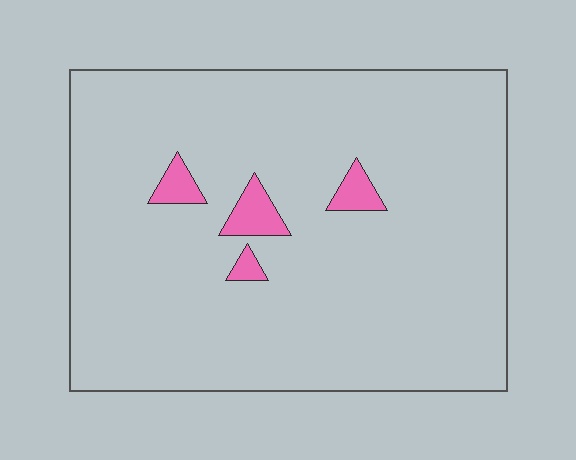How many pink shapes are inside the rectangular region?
4.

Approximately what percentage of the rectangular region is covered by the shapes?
Approximately 5%.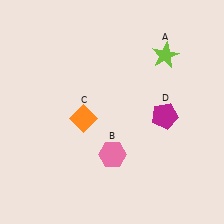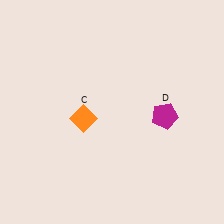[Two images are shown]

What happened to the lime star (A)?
The lime star (A) was removed in Image 2. It was in the top-right area of Image 1.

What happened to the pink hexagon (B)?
The pink hexagon (B) was removed in Image 2. It was in the bottom-right area of Image 1.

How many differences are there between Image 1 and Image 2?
There are 2 differences between the two images.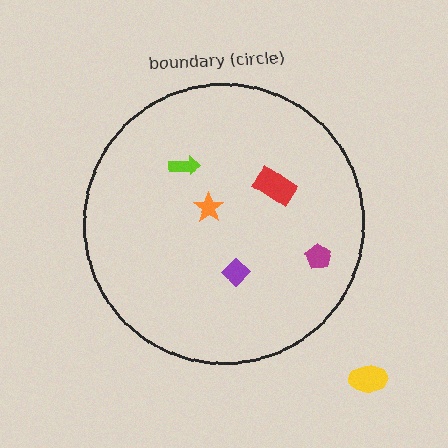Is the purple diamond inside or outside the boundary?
Inside.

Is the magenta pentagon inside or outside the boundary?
Inside.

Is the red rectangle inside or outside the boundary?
Inside.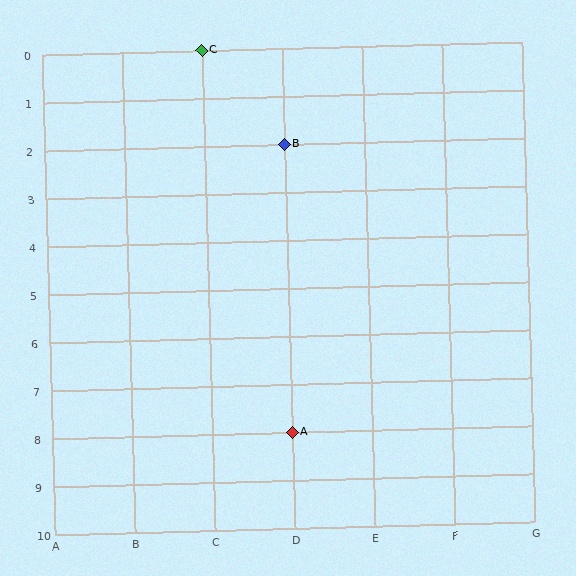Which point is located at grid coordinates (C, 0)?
Point C is at (C, 0).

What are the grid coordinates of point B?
Point B is at grid coordinates (D, 2).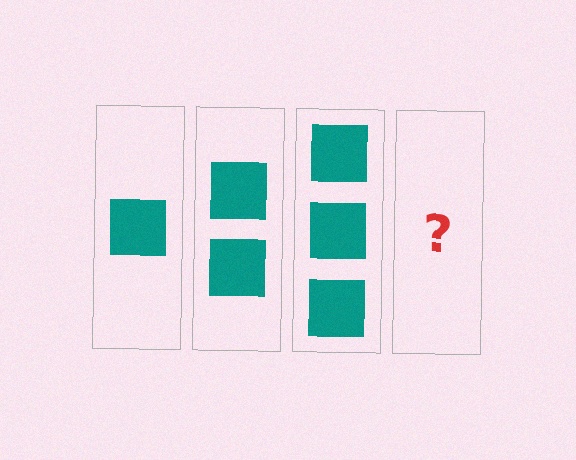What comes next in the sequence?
The next element should be 4 squares.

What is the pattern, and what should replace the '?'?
The pattern is that each step adds one more square. The '?' should be 4 squares.